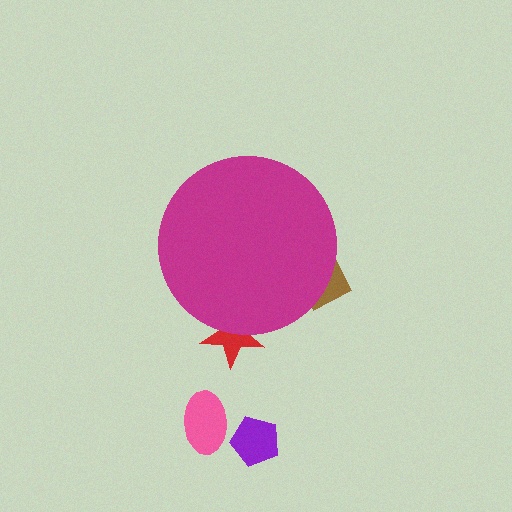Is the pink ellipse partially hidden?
No, the pink ellipse is fully visible.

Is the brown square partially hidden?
Yes, the brown square is partially hidden behind the magenta circle.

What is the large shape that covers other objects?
A magenta circle.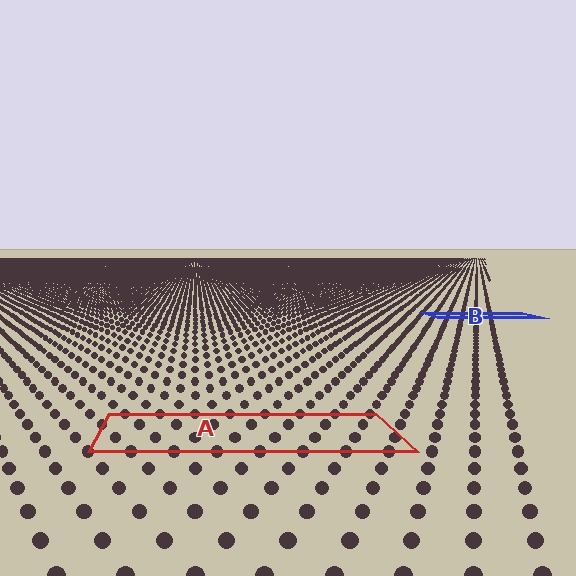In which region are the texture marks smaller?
The texture marks are smaller in region B, because it is farther away.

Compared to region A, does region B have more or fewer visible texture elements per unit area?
Region B has more texture elements per unit area — they are packed more densely because it is farther away.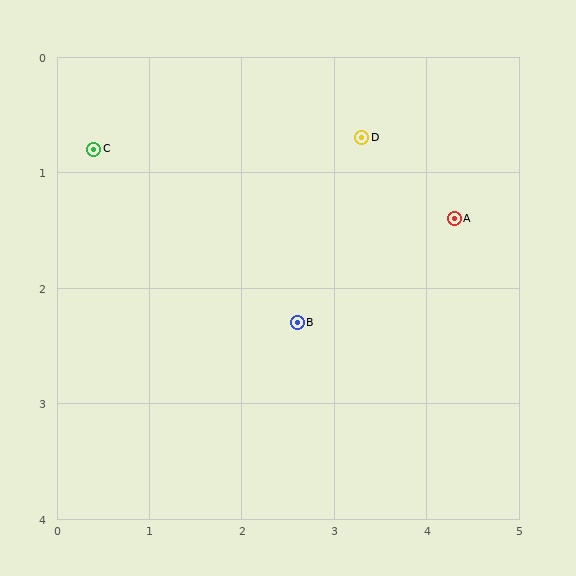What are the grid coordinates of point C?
Point C is at approximately (0.4, 0.8).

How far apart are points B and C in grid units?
Points B and C are about 2.7 grid units apart.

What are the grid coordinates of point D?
Point D is at approximately (3.3, 0.7).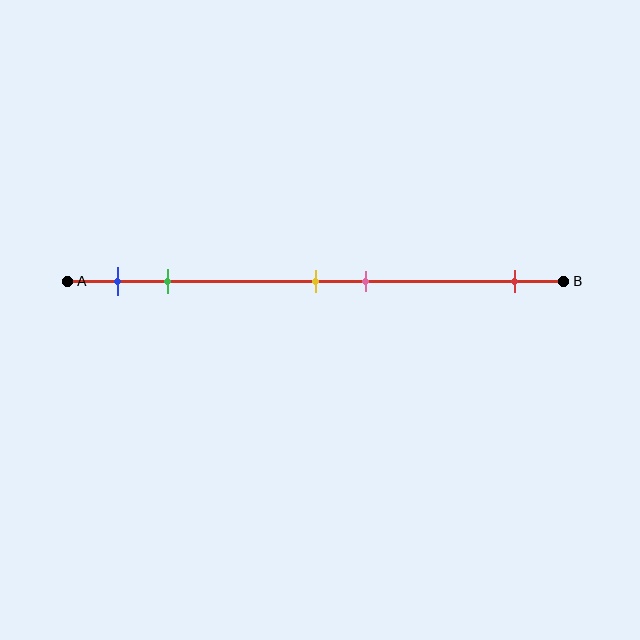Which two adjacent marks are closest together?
The yellow and pink marks are the closest adjacent pair.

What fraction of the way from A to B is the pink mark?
The pink mark is approximately 60% (0.6) of the way from A to B.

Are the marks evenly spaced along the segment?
No, the marks are not evenly spaced.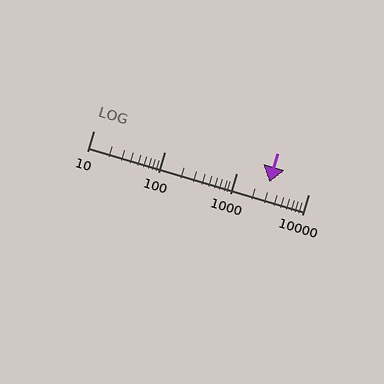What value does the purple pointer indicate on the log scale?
The pointer indicates approximately 2900.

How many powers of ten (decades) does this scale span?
The scale spans 3 decades, from 10 to 10000.